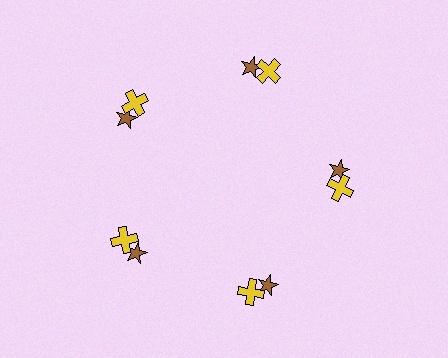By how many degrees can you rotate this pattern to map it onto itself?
The pattern maps onto itself every 72 degrees of rotation.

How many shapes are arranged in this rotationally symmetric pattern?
There are 10 shapes, arranged in 5 groups of 2.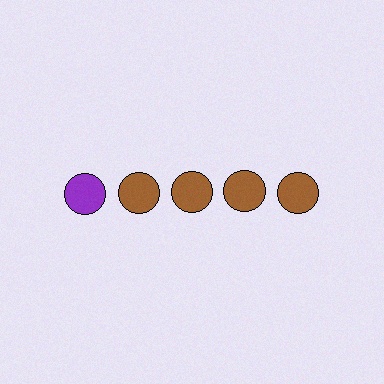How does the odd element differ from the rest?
It has a different color: purple instead of brown.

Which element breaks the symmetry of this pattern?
The purple circle in the top row, leftmost column breaks the symmetry. All other shapes are brown circles.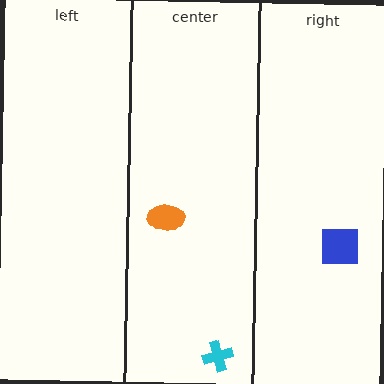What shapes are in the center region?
The cyan cross, the orange ellipse.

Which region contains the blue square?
The right region.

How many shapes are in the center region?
2.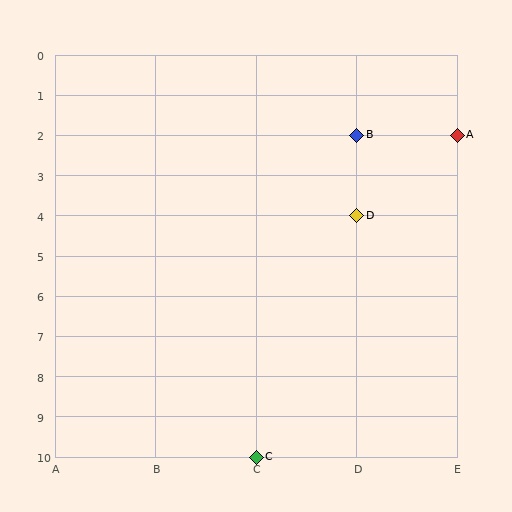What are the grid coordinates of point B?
Point B is at grid coordinates (D, 2).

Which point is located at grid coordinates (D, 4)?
Point D is at (D, 4).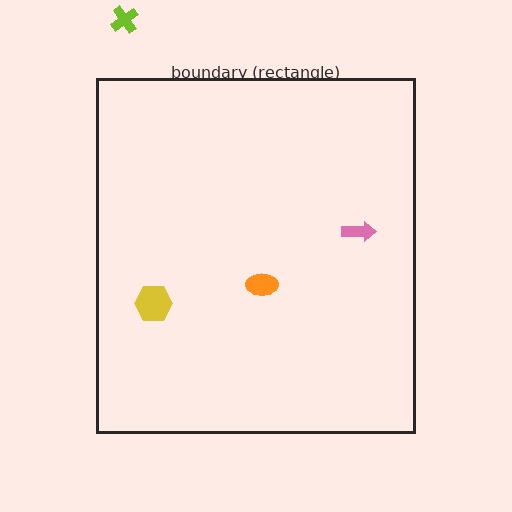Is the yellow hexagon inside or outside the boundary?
Inside.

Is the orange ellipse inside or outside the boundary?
Inside.